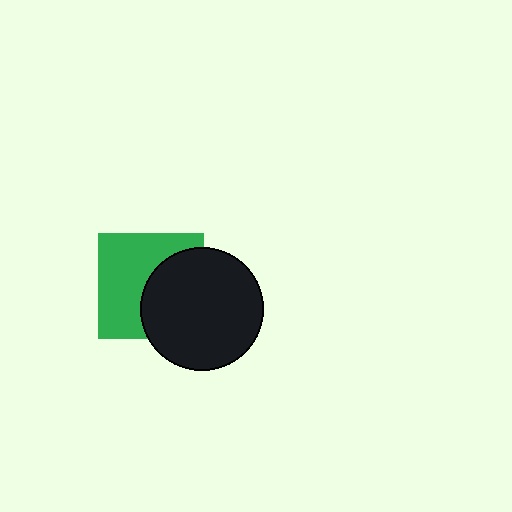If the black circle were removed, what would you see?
You would see the complete green square.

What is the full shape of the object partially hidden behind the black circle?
The partially hidden object is a green square.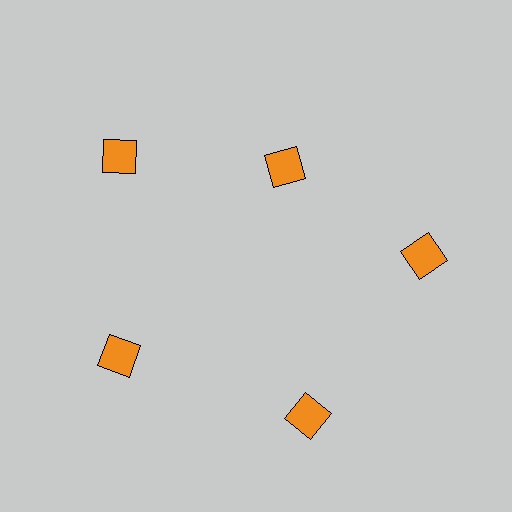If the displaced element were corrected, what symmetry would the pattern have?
It would have 5-fold rotational symmetry — the pattern would map onto itself every 72 degrees.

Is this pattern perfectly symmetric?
No. The 5 orange diamonds are arranged in a ring, but one element near the 1 o'clock position is pulled inward toward the center, breaking the 5-fold rotational symmetry.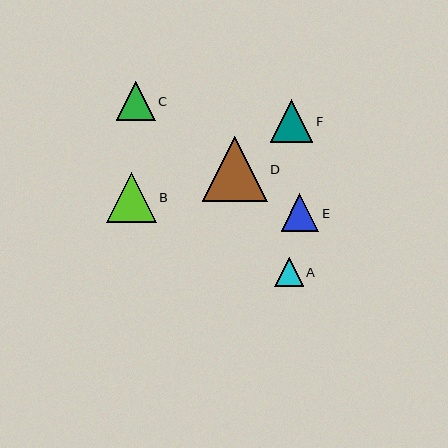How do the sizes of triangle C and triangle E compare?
Triangle C and triangle E are approximately the same size.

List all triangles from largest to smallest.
From largest to smallest: D, B, F, C, E, A.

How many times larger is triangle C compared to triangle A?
Triangle C is approximately 1.3 times the size of triangle A.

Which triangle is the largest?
Triangle D is the largest with a size of approximately 65 pixels.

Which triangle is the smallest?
Triangle A is the smallest with a size of approximately 29 pixels.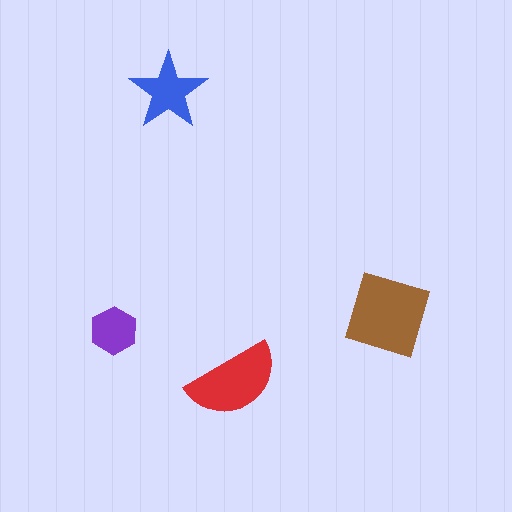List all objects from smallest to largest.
The purple hexagon, the blue star, the red semicircle, the brown diamond.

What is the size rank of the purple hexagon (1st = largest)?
4th.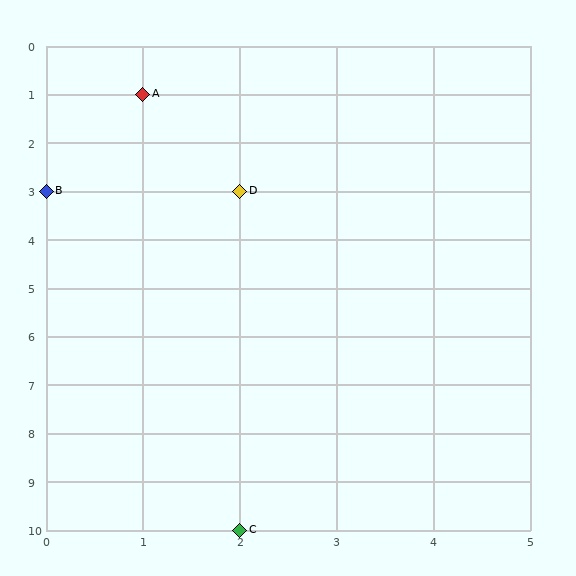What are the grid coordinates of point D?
Point D is at grid coordinates (2, 3).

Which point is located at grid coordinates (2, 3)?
Point D is at (2, 3).